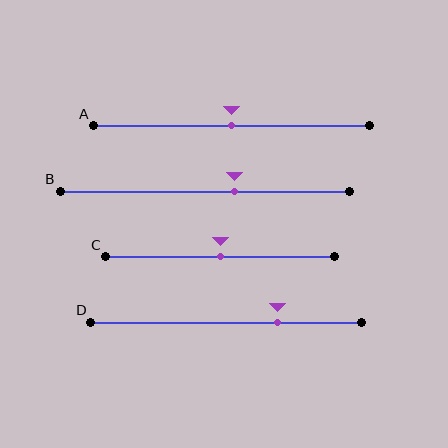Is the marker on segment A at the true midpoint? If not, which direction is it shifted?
Yes, the marker on segment A is at the true midpoint.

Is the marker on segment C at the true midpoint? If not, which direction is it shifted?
Yes, the marker on segment C is at the true midpoint.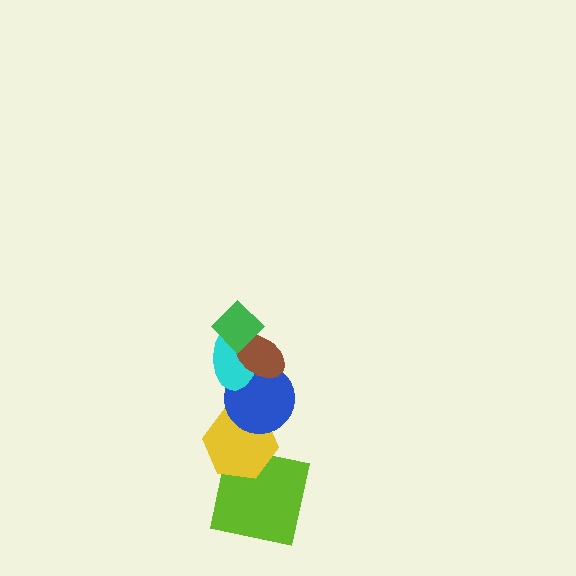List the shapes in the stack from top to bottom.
From top to bottom: the green diamond, the brown ellipse, the cyan ellipse, the blue circle, the yellow hexagon, the lime square.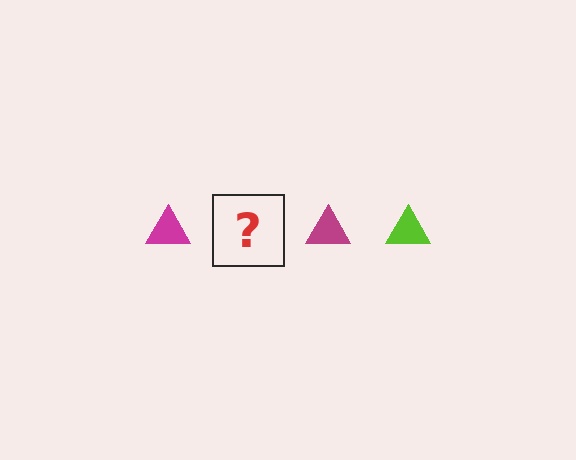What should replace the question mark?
The question mark should be replaced with a lime triangle.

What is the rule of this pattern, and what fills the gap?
The rule is that the pattern cycles through magenta, lime triangles. The gap should be filled with a lime triangle.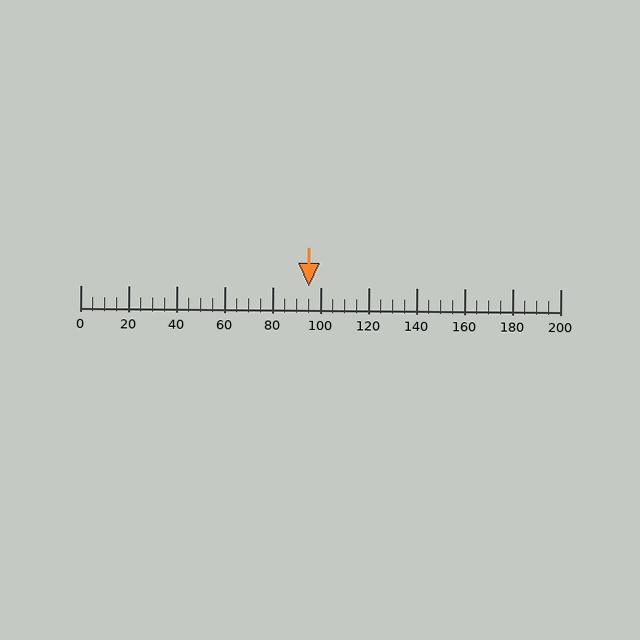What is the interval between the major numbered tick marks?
The major tick marks are spaced 20 units apart.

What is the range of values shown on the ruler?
The ruler shows values from 0 to 200.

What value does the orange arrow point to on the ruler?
The orange arrow points to approximately 95.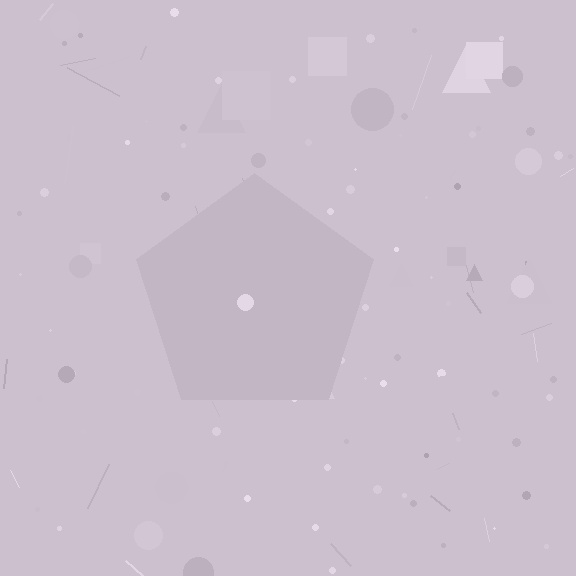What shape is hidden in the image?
A pentagon is hidden in the image.